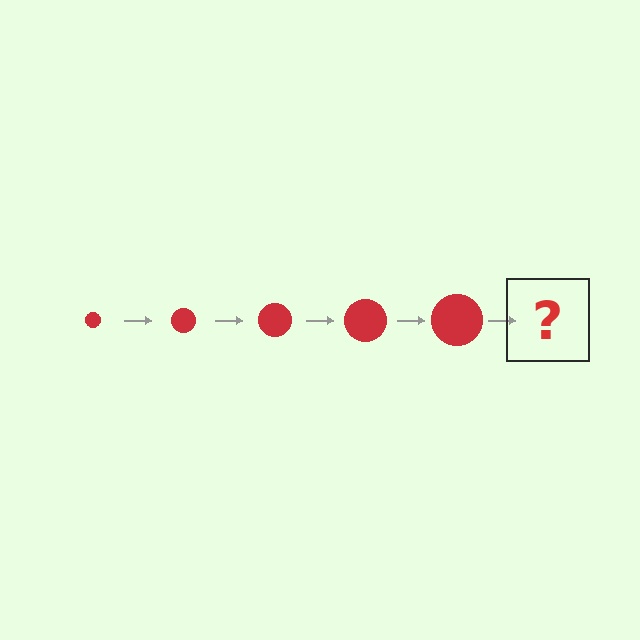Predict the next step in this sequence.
The next step is a red circle, larger than the previous one.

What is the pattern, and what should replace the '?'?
The pattern is that the circle gets progressively larger each step. The '?' should be a red circle, larger than the previous one.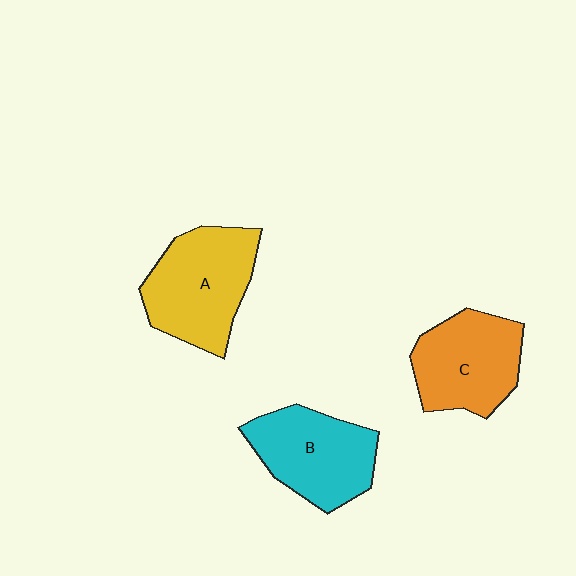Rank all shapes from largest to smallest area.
From largest to smallest: A (yellow), B (cyan), C (orange).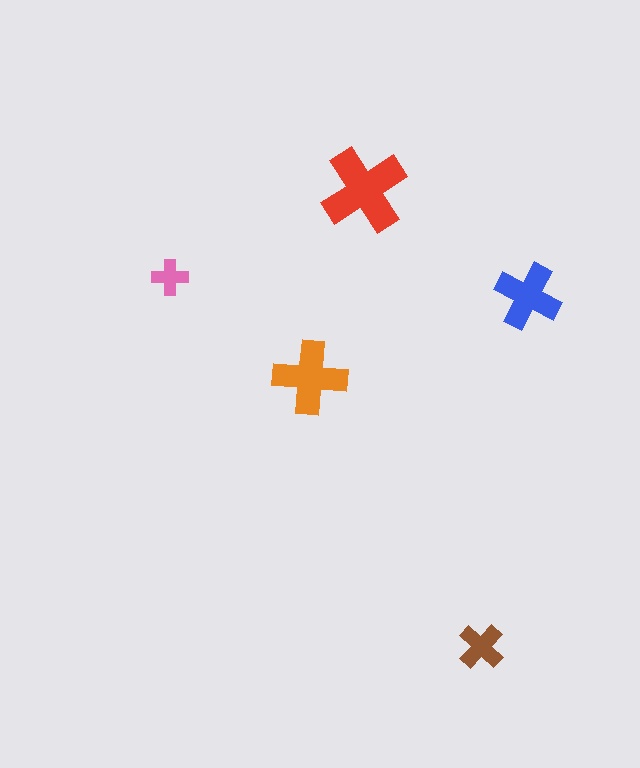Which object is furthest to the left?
The pink cross is leftmost.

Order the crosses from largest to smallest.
the red one, the orange one, the blue one, the brown one, the pink one.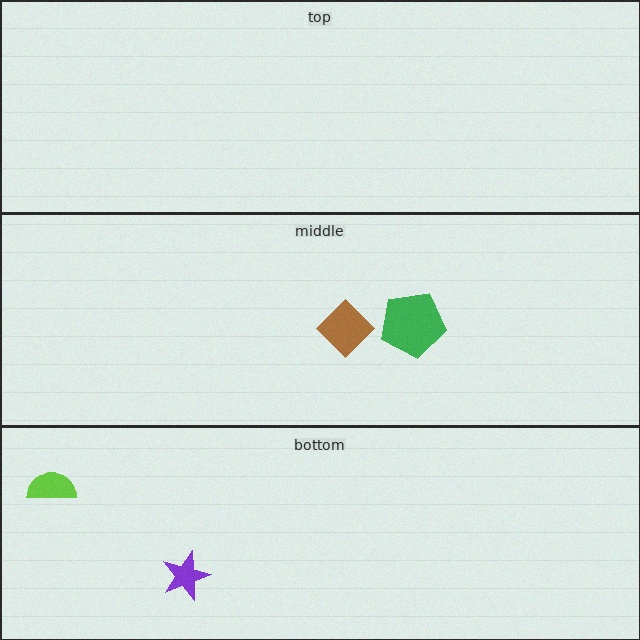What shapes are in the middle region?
The green pentagon, the brown diamond.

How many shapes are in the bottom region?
2.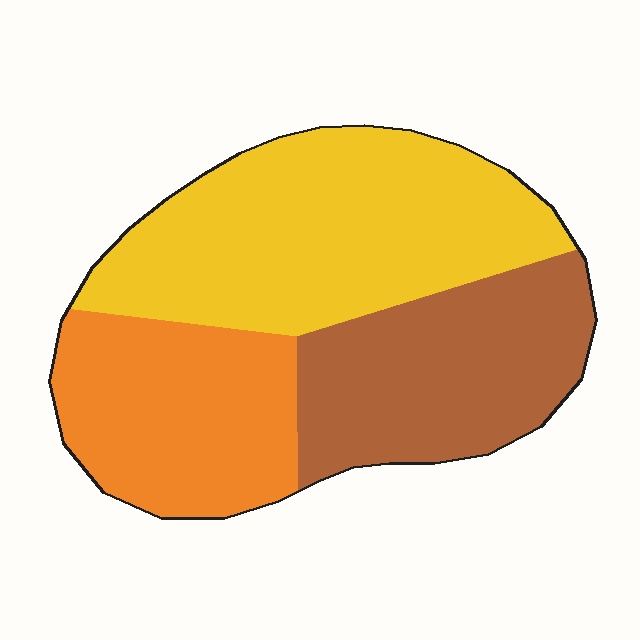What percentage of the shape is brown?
Brown takes up between a quarter and a half of the shape.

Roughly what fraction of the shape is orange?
Orange takes up between a quarter and a half of the shape.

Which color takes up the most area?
Yellow, at roughly 45%.